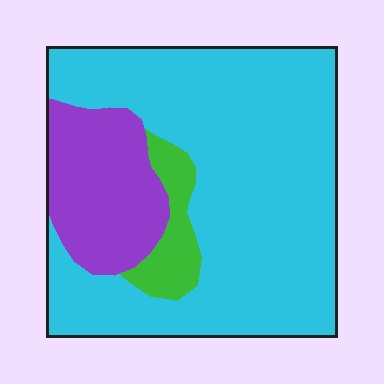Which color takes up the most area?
Cyan, at roughly 75%.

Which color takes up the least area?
Green, at roughly 10%.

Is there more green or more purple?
Purple.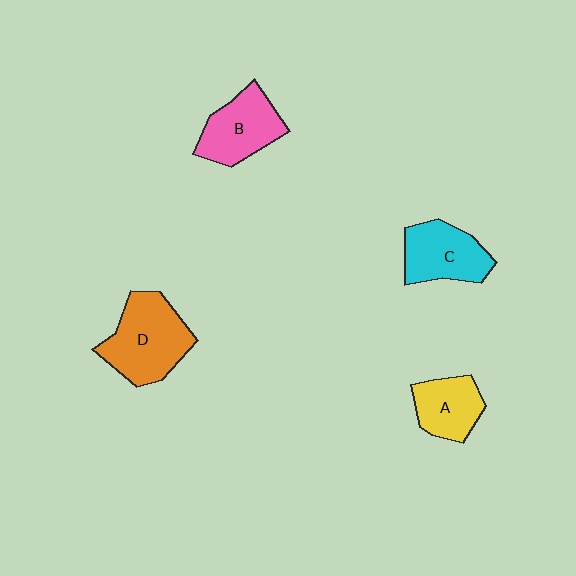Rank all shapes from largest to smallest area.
From largest to smallest: D (orange), B (pink), C (cyan), A (yellow).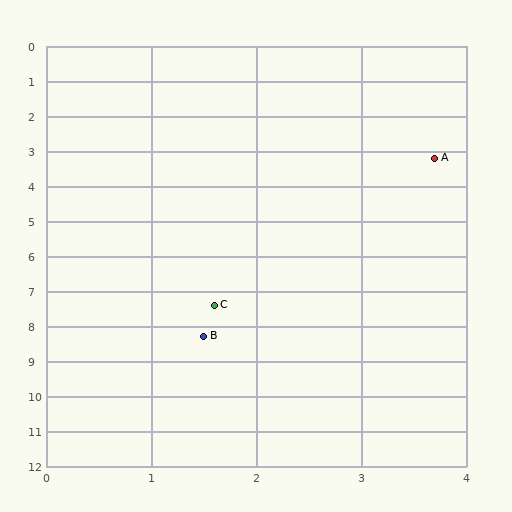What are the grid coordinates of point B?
Point B is at approximately (1.5, 8.3).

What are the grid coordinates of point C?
Point C is at approximately (1.6, 7.4).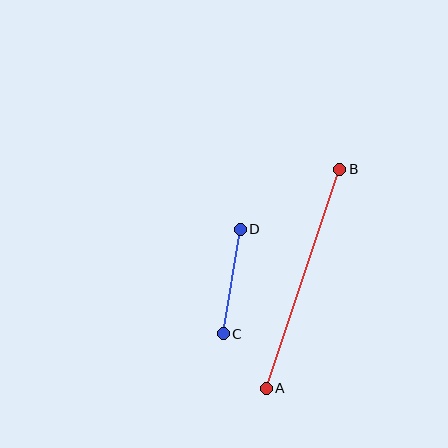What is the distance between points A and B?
The distance is approximately 231 pixels.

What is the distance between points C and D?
The distance is approximately 106 pixels.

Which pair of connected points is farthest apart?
Points A and B are farthest apart.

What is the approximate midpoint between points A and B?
The midpoint is at approximately (303, 279) pixels.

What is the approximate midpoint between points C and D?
The midpoint is at approximately (232, 282) pixels.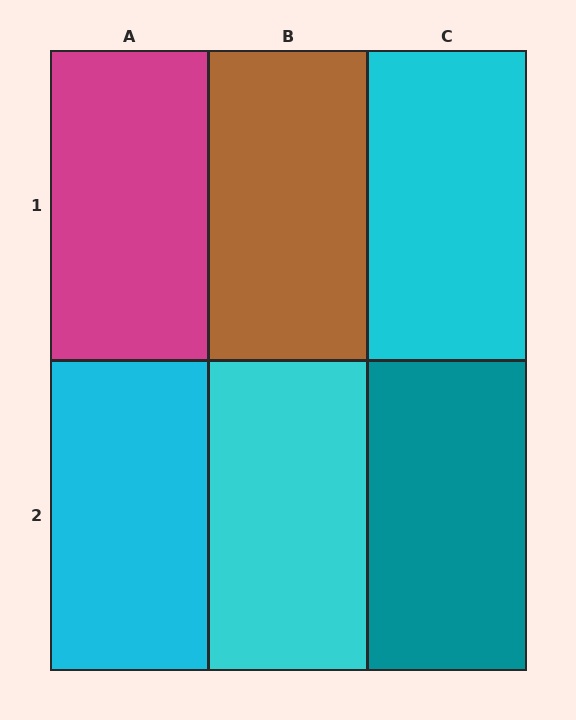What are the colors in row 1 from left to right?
Magenta, brown, cyan.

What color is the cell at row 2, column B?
Cyan.